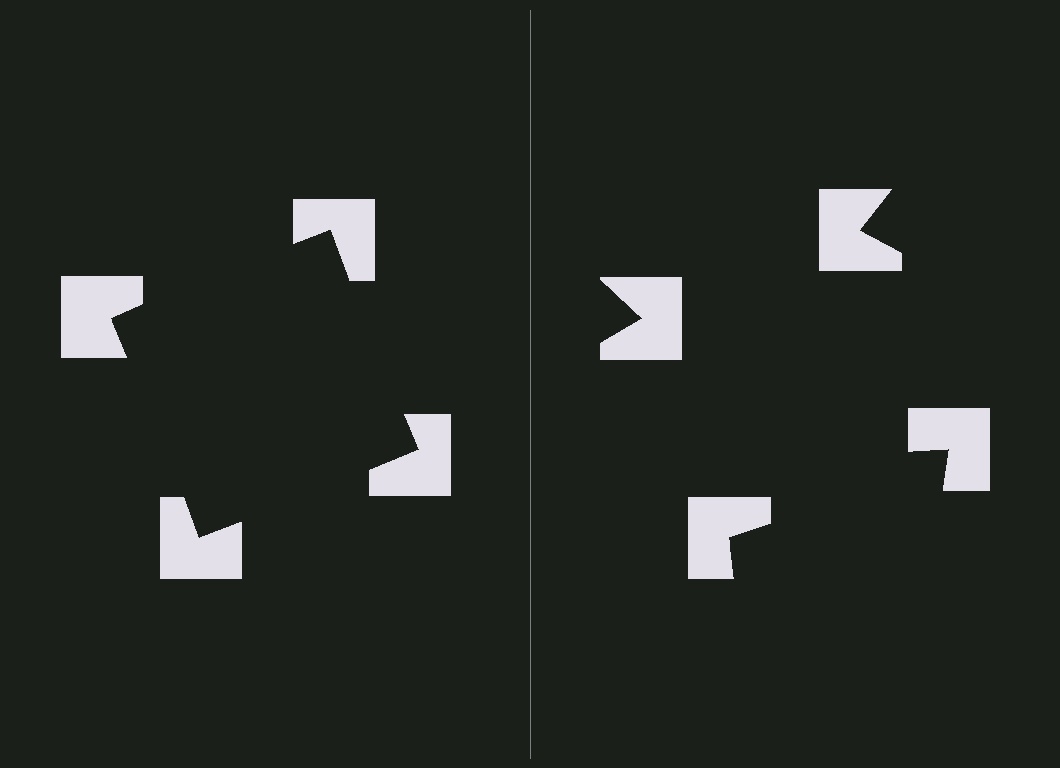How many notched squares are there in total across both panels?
8 — 4 on each side.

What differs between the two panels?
The notched squares are positioned identically on both sides; only the wedge orientations differ. On the left they align to a square; on the right they are misaligned.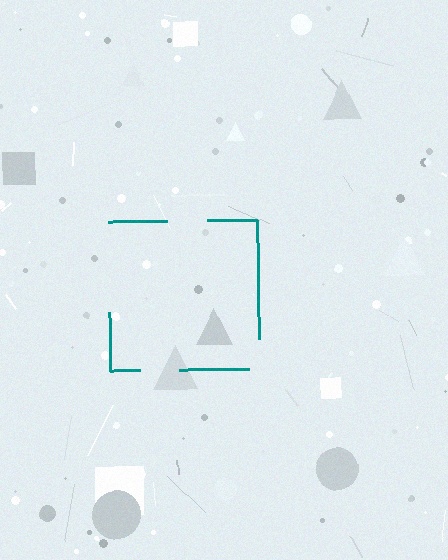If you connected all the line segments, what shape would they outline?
They would outline a square.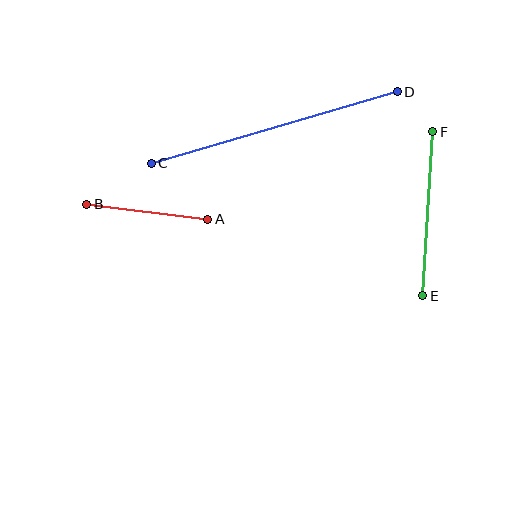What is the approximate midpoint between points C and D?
The midpoint is at approximately (274, 128) pixels.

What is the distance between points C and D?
The distance is approximately 256 pixels.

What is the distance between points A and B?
The distance is approximately 122 pixels.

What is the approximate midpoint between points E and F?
The midpoint is at approximately (428, 214) pixels.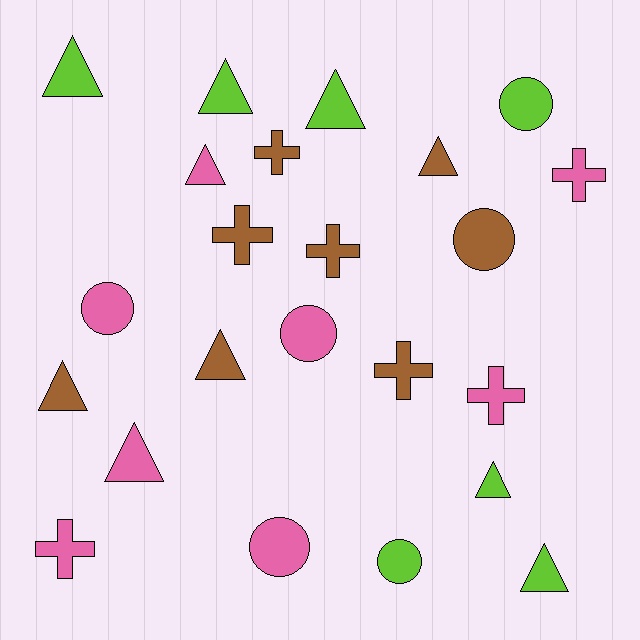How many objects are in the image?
There are 23 objects.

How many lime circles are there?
There are 2 lime circles.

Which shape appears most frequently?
Triangle, with 10 objects.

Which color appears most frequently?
Brown, with 8 objects.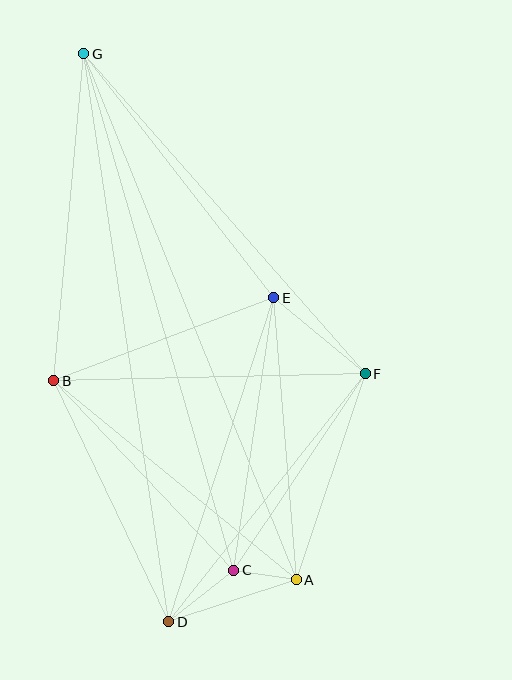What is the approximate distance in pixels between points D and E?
The distance between D and E is approximately 341 pixels.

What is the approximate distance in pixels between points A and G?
The distance between A and G is approximately 567 pixels.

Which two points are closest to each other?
Points A and C are closest to each other.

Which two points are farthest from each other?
Points D and G are farthest from each other.